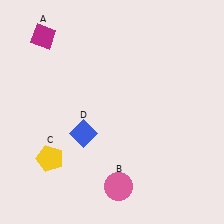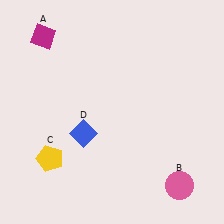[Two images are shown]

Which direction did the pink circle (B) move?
The pink circle (B) moved right.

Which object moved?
The pink circle (B) moved right.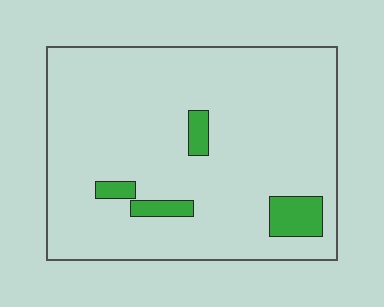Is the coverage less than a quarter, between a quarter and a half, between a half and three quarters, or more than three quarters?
Less than a quarter.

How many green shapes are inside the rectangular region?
4.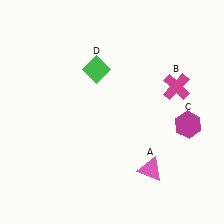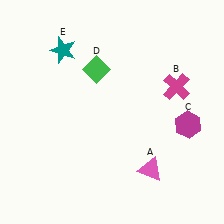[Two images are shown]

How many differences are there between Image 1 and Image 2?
There is 1 difference between the two images.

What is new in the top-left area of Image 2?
A teal star (E) was added in the top-left area of Image 2.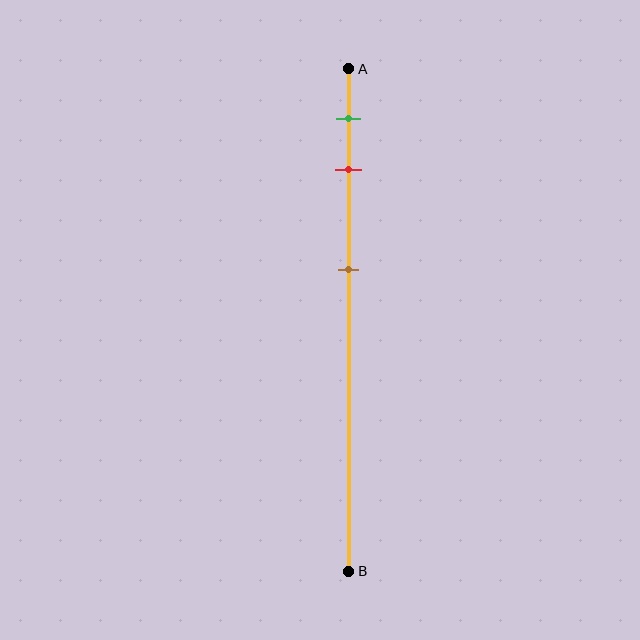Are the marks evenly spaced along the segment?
No, the marks are not evenly spaced.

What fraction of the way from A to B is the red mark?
The red mark is approximately 20% (0.2) of the way from A to B.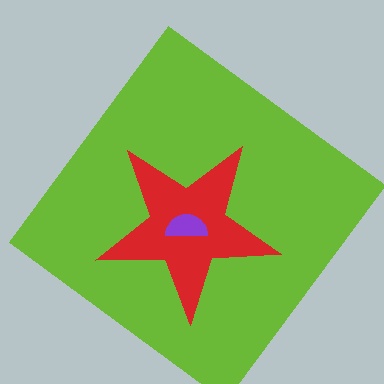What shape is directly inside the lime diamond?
The red star.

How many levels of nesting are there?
3.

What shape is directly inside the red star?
The purple semicircle.